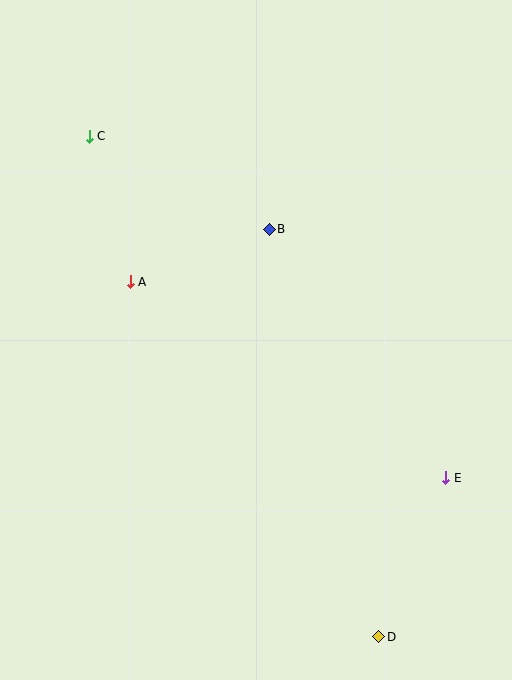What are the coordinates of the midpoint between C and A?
The midpoint between C and A is at (110, 209).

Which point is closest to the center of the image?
Point B at (269, 229) is closest to the center.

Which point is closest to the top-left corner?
Point C is closest to the top-left corner.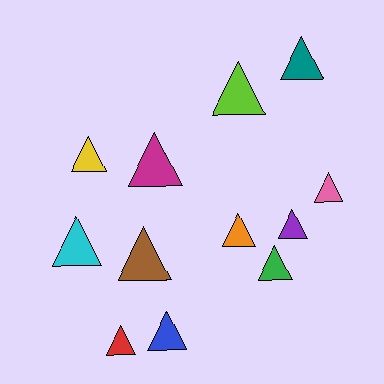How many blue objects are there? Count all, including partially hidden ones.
There is 1 blue object.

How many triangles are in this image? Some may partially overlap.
There are 12 triangles.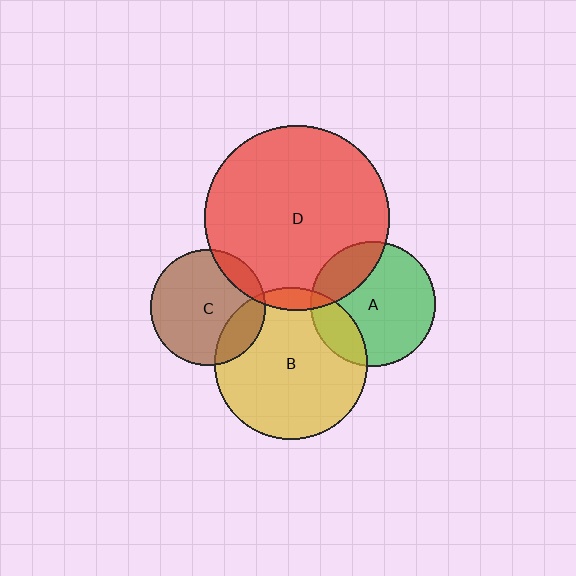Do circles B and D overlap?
Yes.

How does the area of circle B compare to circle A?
Approximately 1.5 times.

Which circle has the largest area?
Circle D (red).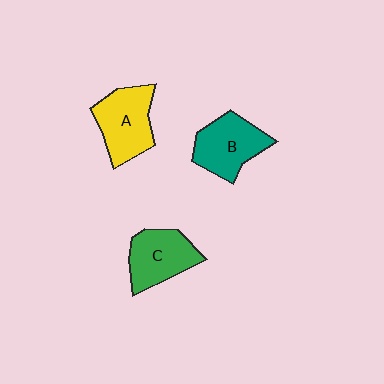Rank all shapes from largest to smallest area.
From largest to smallest: A (yellow), B (teal), C (green).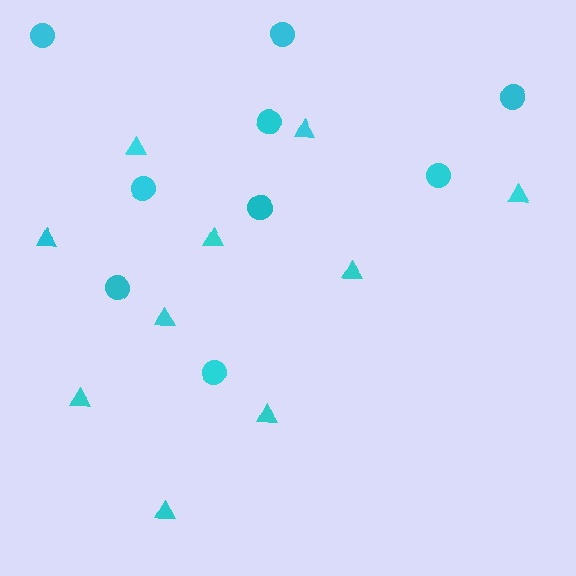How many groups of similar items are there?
There are 2 groups: one group of triangles (10) and one group of circles (9).